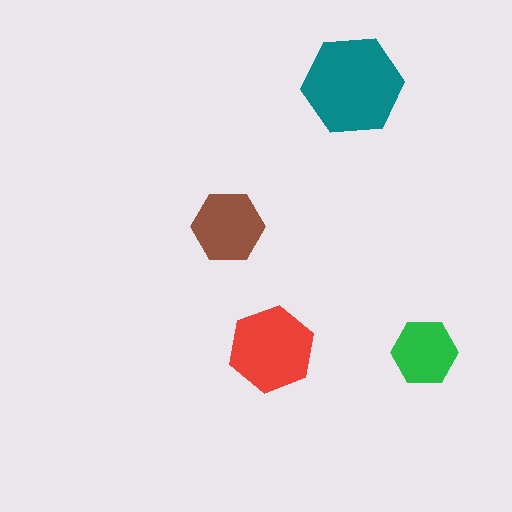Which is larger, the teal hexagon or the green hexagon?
The teal one.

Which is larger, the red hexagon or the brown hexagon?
The red one.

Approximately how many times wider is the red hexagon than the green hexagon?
About 1.5 times wider.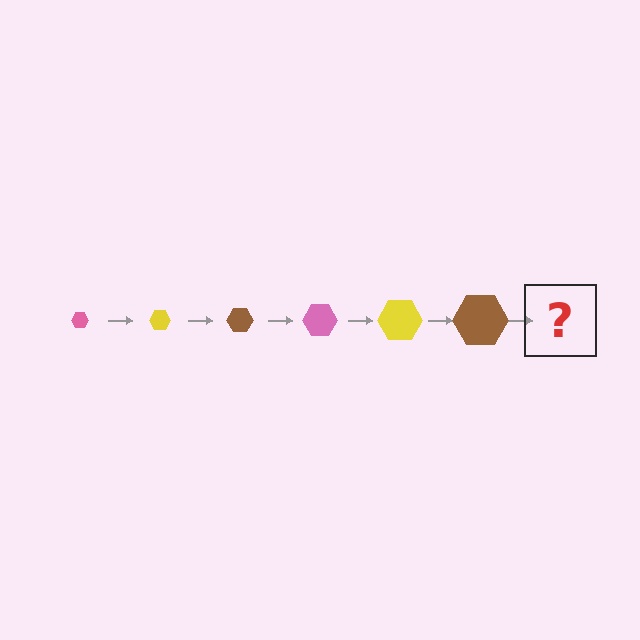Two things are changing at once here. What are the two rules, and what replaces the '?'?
The two rules are that the hexagon grows larger each step and the color cycles through pink, yellow, and brown. The '?' should be a pink hexagon, larger than the previous one.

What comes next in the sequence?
The next element should be a pink hexagon, larger than the previous one.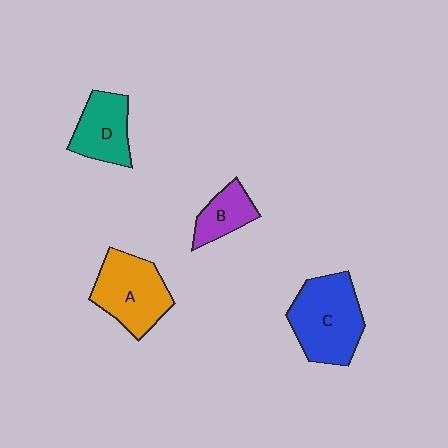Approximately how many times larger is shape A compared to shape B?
Approximately 1.9 times.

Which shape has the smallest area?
Shape B (purple).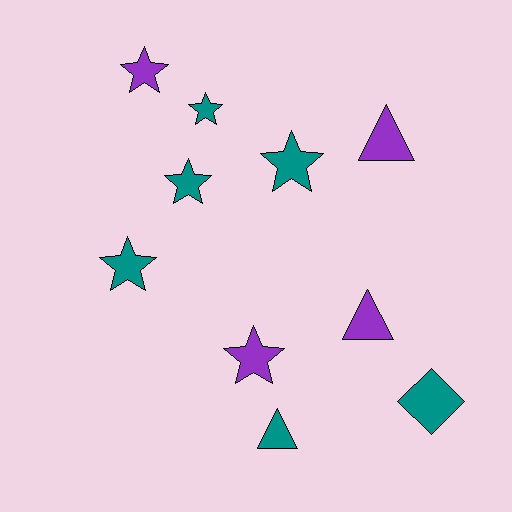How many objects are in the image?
There are 10 objects.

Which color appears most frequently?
Teal, with 6 objects.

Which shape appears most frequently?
Star, with 6 objects.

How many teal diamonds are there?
There is 1 teal diamond.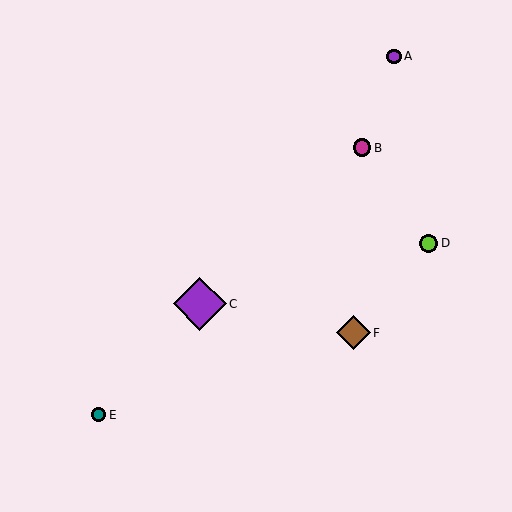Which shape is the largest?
The purple diamond (labeled C) is the largest.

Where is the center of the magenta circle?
The center of the magenta circle is at (362, 148).